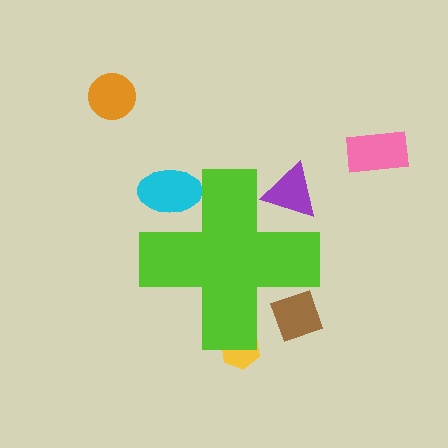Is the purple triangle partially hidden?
Yes, the purple triangle is partially hidden behind the lime cross.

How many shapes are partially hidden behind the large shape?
4 shapes are partially hidden.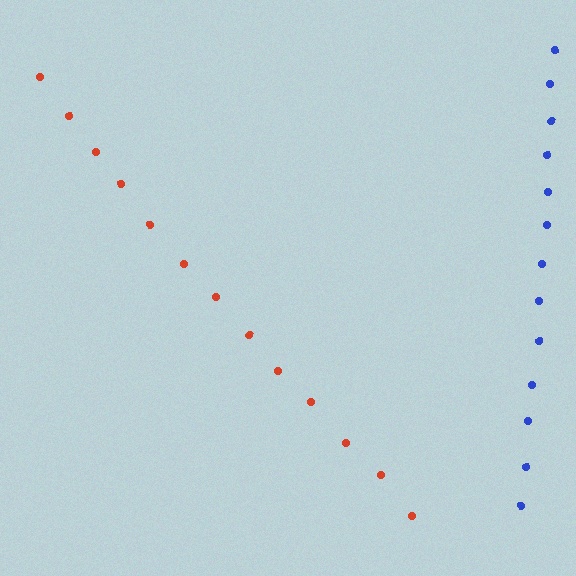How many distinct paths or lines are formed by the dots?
There are 2 distinct paths.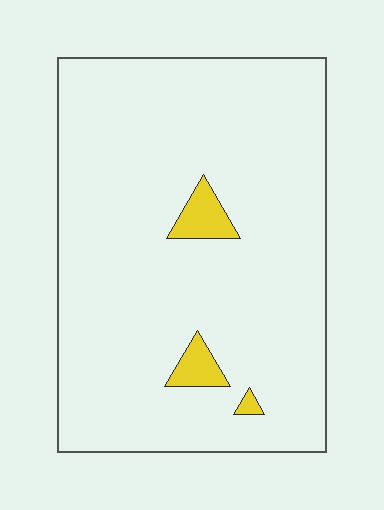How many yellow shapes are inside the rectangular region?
3.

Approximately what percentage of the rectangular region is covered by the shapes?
Approximately 5%.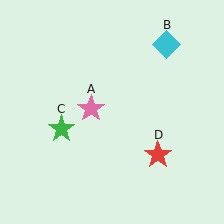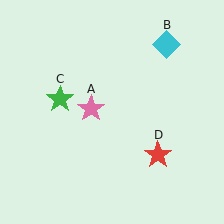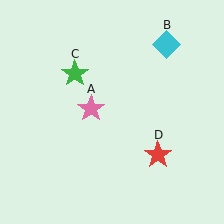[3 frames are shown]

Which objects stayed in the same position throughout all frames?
Pink star (object A) and cyan diamond (object B) and red star (object D) remained stationary.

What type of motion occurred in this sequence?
The green star (object C) rotated clockwise around the center of the scene.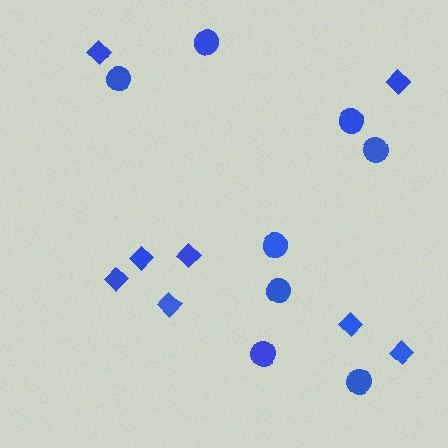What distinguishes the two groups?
There are 2 groups: one group of diamonds (8) and one group of circles (8).